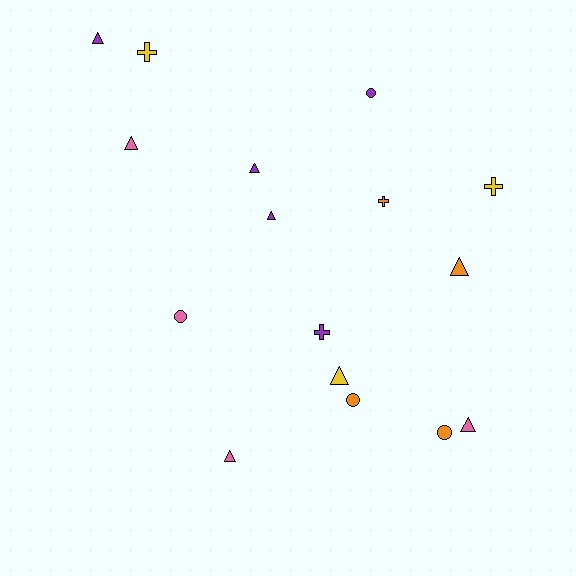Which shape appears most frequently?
Triangle, with 8 objects.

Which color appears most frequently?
Purple, with 5 objects.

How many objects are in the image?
There are 16 objects.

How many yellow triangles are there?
There is 1 yellow triangle.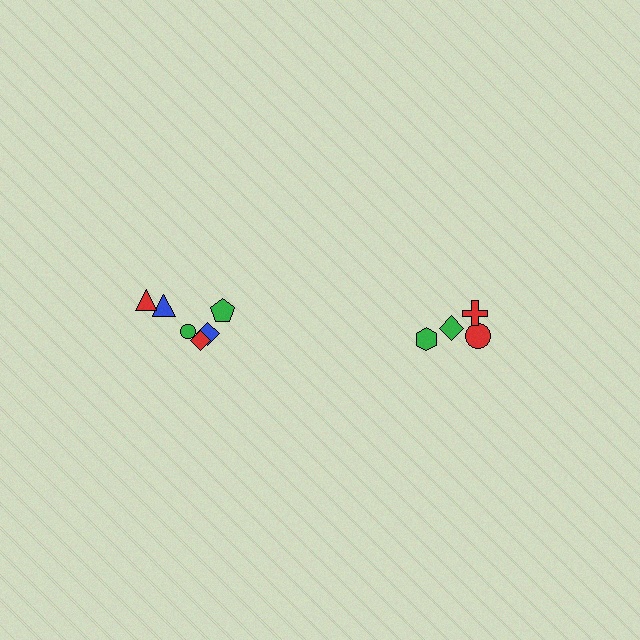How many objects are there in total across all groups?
There are 10 objects.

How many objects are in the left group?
There are 6 objects.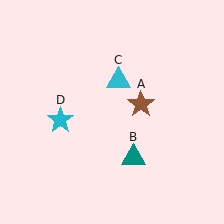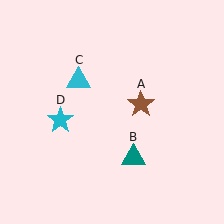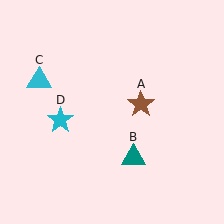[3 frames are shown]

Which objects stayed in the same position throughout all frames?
Brown star (object A) and teal triangle (object B) and cyan star (object D) remained stationary.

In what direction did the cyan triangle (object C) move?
The cyan triangle (object C) moved left.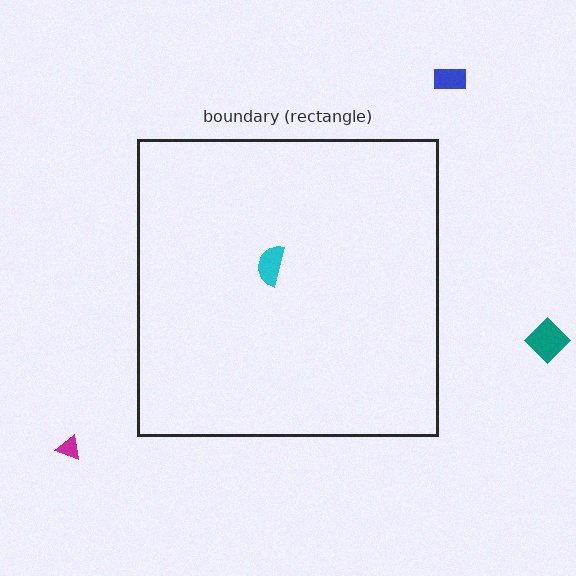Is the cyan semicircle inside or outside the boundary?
Inside.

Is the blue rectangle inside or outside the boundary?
Outside.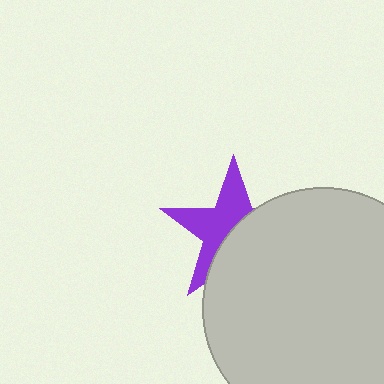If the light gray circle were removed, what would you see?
You would see the complete purple star.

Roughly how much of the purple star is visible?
About half of it is visible (roughly 50%).